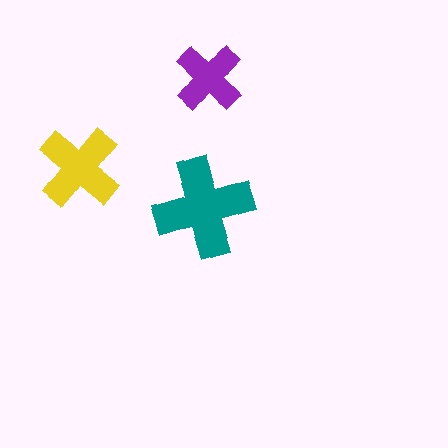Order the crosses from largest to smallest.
the teal one, the yellow one, the purple one.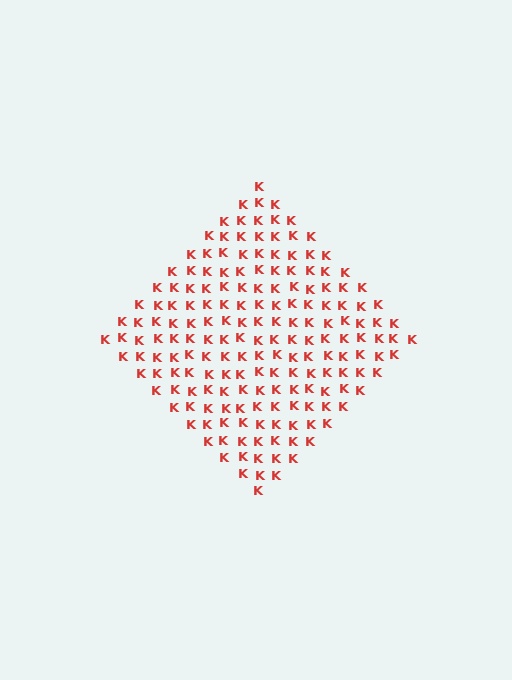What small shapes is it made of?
It is made of small letter K's.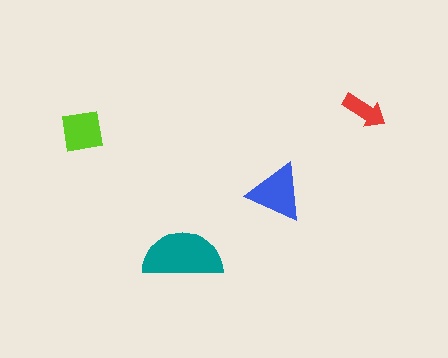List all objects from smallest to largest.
The red arrow, the lime square, the blue triangle, the teal semicircle.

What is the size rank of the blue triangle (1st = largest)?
2nd.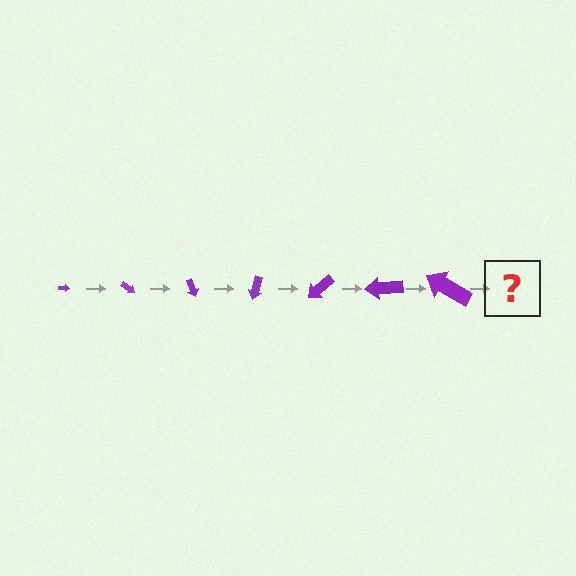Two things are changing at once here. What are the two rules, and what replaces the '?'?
The two rules are that the arrow grows larger each step and it rotates 35 degrees each step. The '?' should be an arrow, larger than the previous one and rotated 245 degrees from the start.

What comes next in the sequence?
The next element should be an arrow, larger than the previous one and rotated 245 degrees from the start.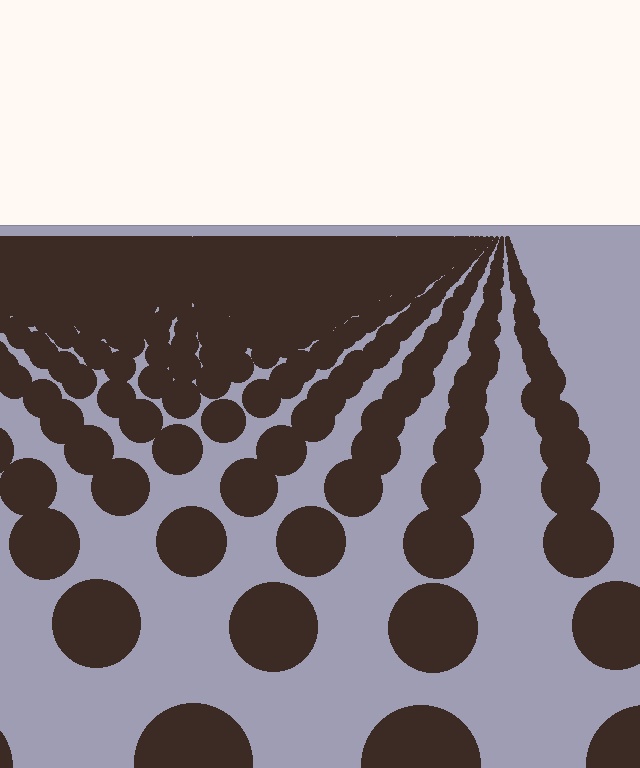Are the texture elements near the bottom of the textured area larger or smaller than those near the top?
Larger. Near the bottom, elements are closer to the viewer and appear at a bigger on-screen size.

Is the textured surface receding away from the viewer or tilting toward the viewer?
The surface is receding away from the viewer. Texture elements get smaller and denser toward the top.